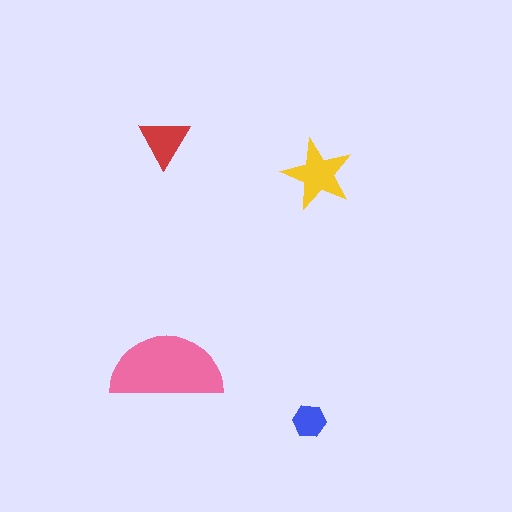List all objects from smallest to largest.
The blue hexagon, the red triangle, the yellow star, the pink semicircle.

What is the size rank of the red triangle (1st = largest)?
3rd.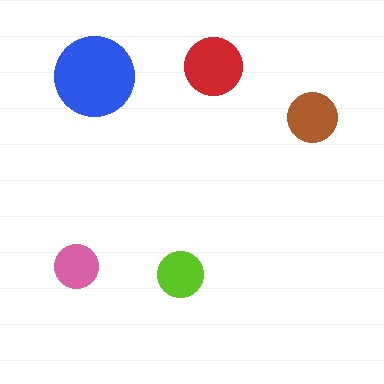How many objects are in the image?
There are 5 objects in the image.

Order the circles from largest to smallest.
the blue one, the red one, the brown one, the lime one, the pink one.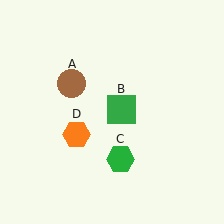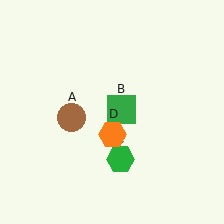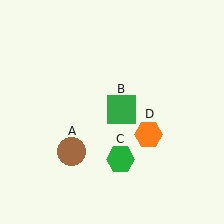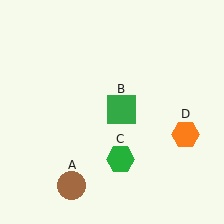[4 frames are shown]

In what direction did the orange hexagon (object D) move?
The orange hexagon (object D) moved right.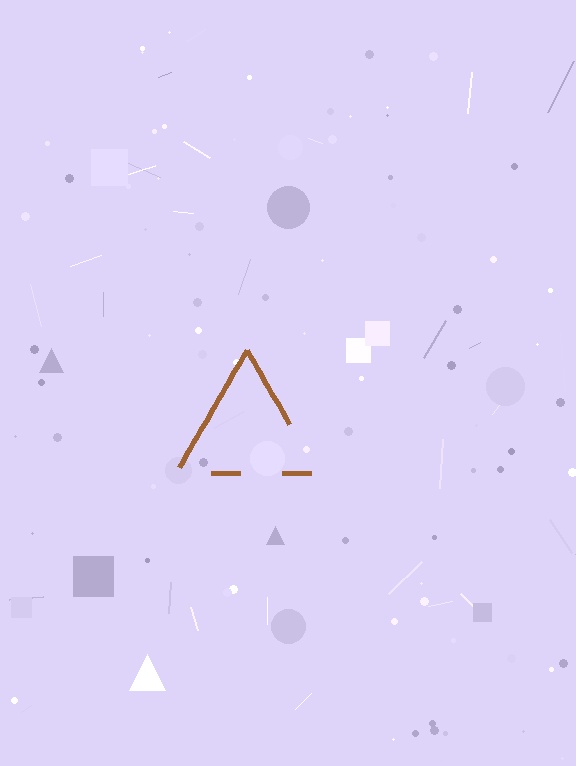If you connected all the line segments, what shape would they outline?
They would outline a triangle.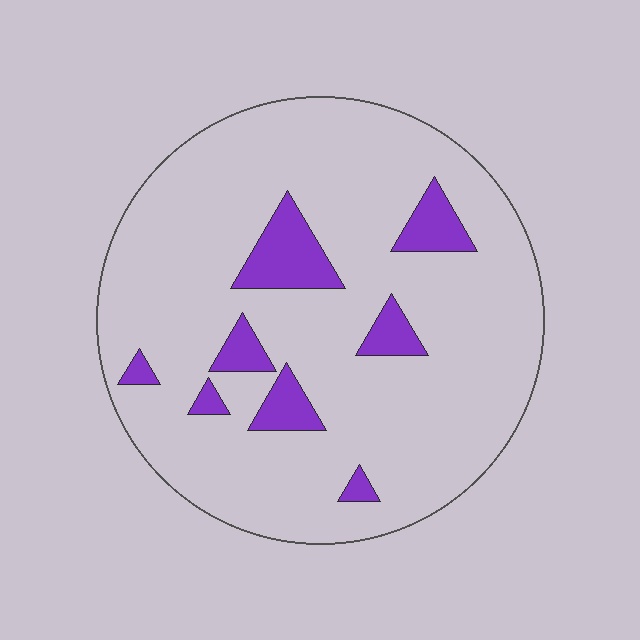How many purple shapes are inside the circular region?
8.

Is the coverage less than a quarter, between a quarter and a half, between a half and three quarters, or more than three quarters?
Less than a quarter.